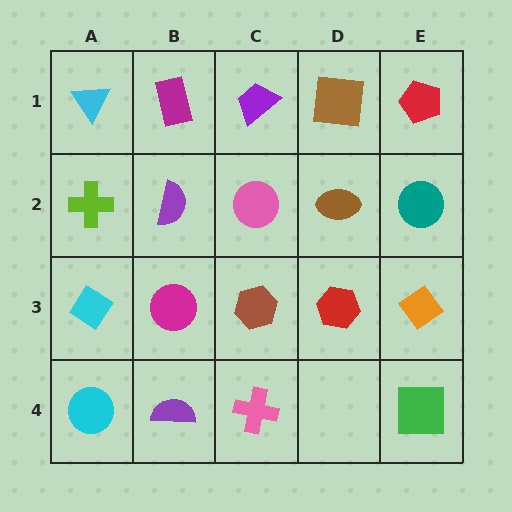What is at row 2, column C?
A pink circle.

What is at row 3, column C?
A brown hexagon.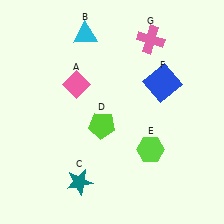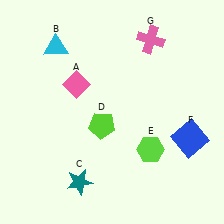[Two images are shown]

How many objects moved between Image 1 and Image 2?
2 objects moved between the two images.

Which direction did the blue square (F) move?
The blue square (F) moved down.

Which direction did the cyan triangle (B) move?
The cyan triangle (B) moved left.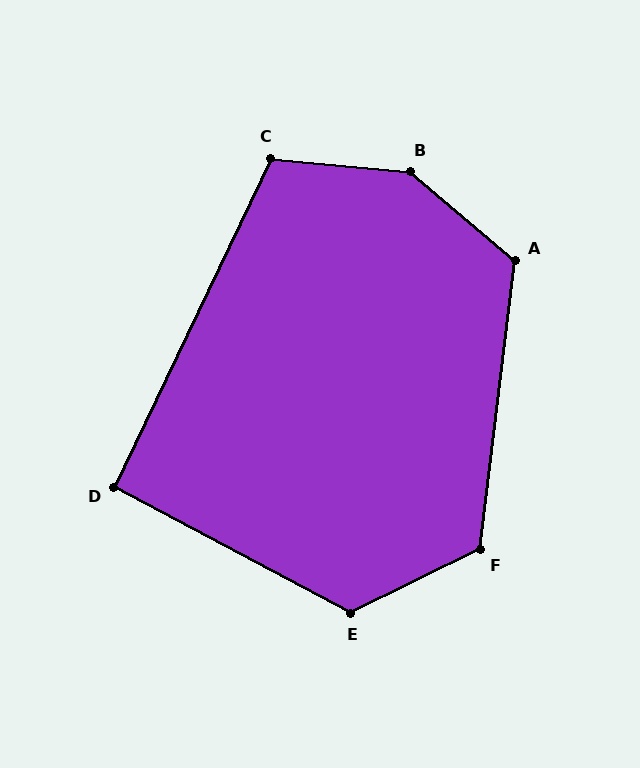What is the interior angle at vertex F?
Approximately 123 degrees (obtuse).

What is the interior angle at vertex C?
Approximately 110 degrees (obtuse).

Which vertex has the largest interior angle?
B, at approximately 145 degrees.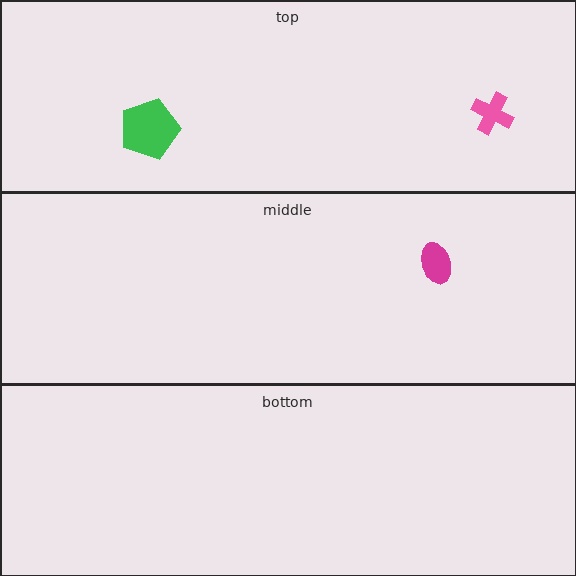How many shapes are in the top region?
2.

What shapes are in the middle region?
The magenta ellipse.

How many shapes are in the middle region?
1.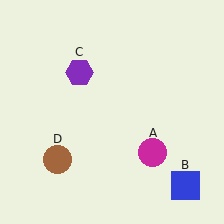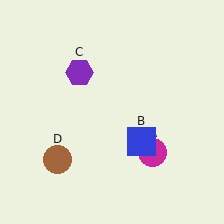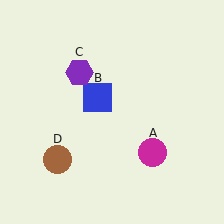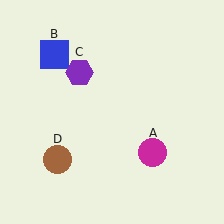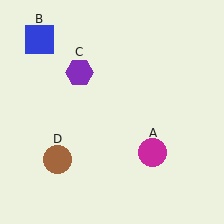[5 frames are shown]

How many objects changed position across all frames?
1 object changed position: blue square (object B).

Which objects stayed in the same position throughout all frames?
Magenta circle (object A) and purple hexagon (object C) and brown circle (object D) remained stationary.